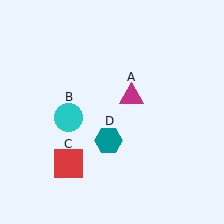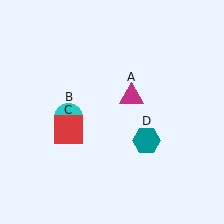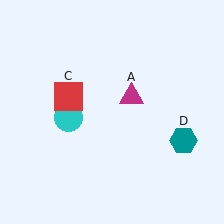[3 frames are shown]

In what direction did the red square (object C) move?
The red square (object C) moved up.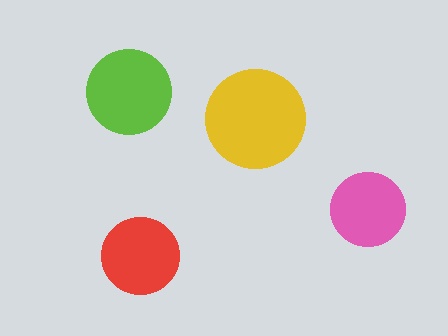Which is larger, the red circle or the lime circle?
The lime one.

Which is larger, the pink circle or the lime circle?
The lime one.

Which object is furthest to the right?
The pink circle is rightmost.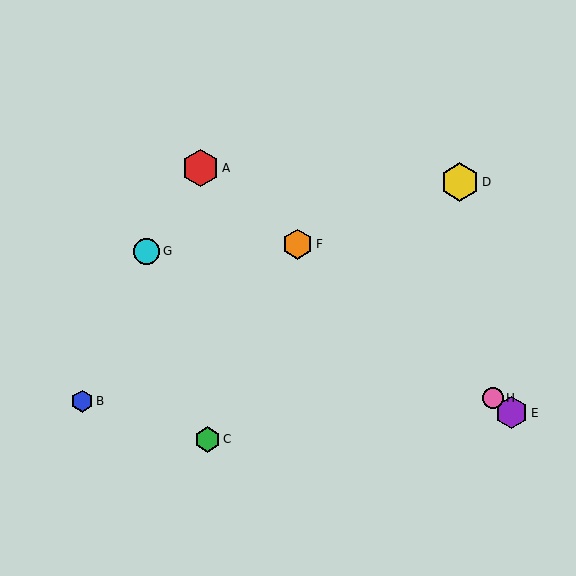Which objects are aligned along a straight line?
Objects A, E, F, H are aligned along a straight line.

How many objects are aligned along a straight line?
4 objects (A, E, F, H) are aligned along a straight line.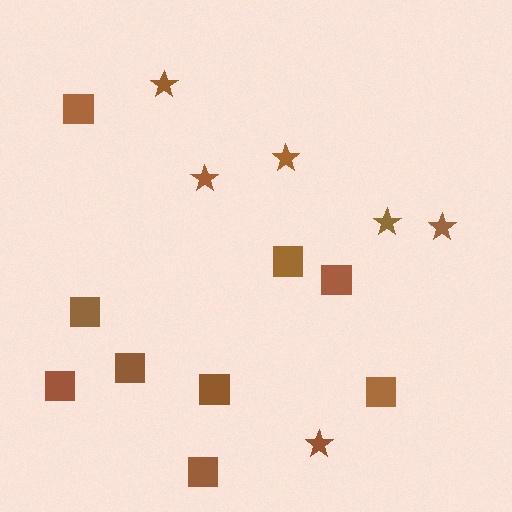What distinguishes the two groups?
There are 2 groups: one group of stars (6) and one group of squares (9).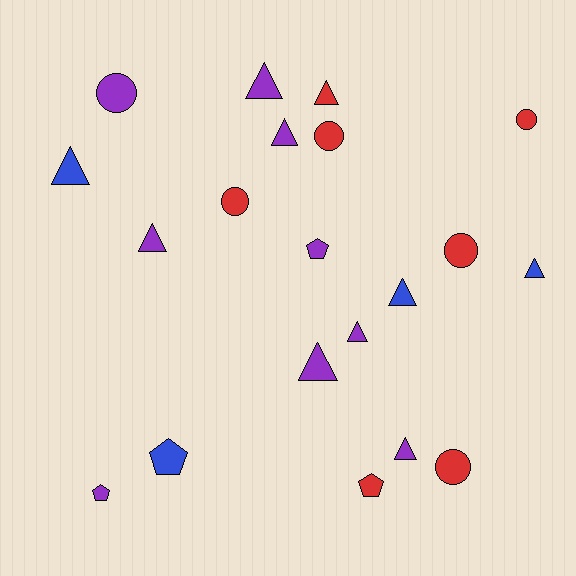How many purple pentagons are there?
There are 2 purple pentagons.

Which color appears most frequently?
Purple, with 9 objects.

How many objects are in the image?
There are 20 objects.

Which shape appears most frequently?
Triangle, with 10 objects.